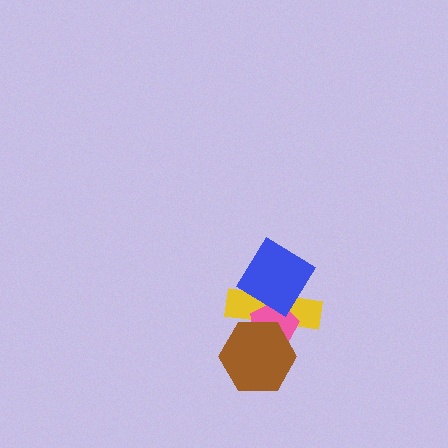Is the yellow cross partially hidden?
Yes, it is partially covered by another shape.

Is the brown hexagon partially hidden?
No, no other shape covers it.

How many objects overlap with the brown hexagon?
2 objects overlap with the brown hexagon.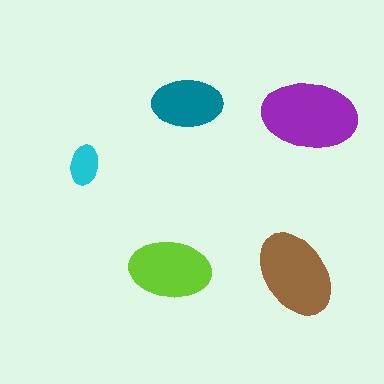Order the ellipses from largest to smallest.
the purple one, the brown one, the lime one, the teal one, the cyan one.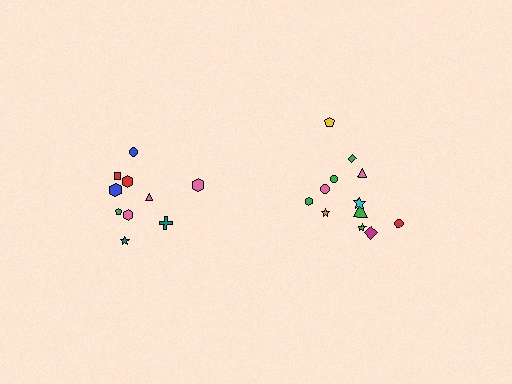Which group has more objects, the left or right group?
The right group.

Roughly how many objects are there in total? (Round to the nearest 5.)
Roughly 20 objects in total.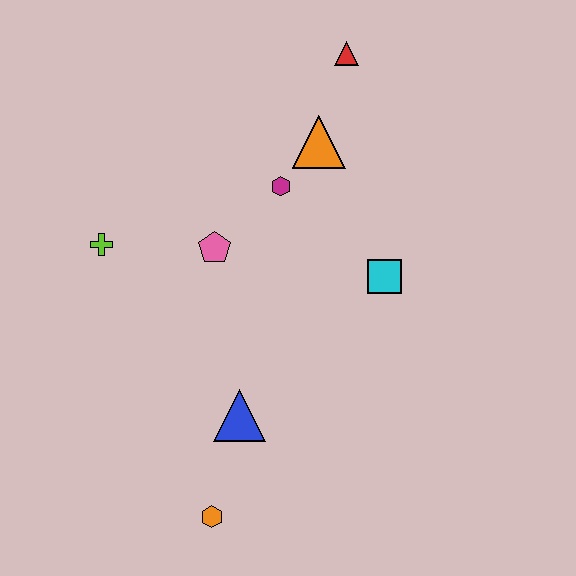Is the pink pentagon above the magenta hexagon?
No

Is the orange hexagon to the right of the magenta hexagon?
No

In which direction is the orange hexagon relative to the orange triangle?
The orange hexagon is below the orange triangle.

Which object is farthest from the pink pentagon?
The orange hexagon is farthest from the pink pentagon.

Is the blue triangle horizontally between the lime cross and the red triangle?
Yes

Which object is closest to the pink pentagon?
The magenta hexagon is closest to the pink pentagon.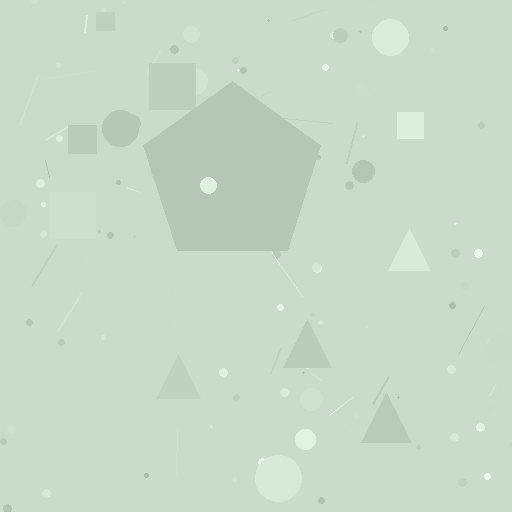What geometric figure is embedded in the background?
A pentagon is embedded in the background.